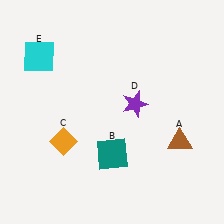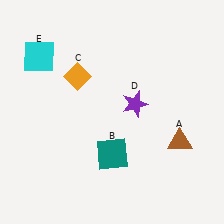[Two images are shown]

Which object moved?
The orange diamond (C) moved up.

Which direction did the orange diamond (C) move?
The orange diamond (C) moved up.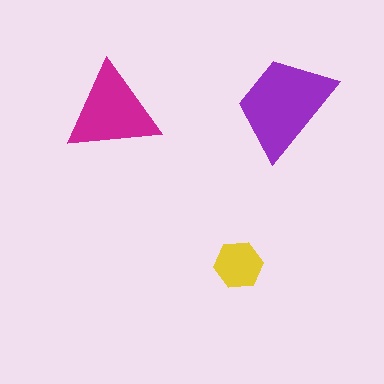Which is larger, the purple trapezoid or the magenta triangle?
The purple trapezoid.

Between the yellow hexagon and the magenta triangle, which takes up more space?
The magenta triangle.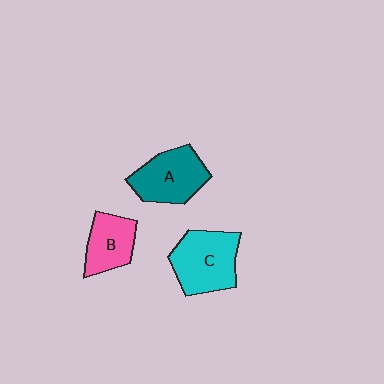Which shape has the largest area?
Shape C (cyan).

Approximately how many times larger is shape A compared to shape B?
Approximately 1.3 times.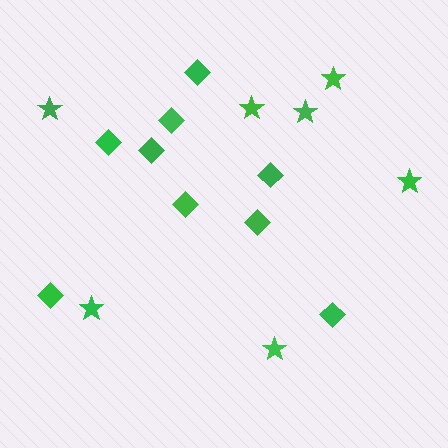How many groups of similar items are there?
There are 2 groups: one group of diamonds (9) and one group of stars (7).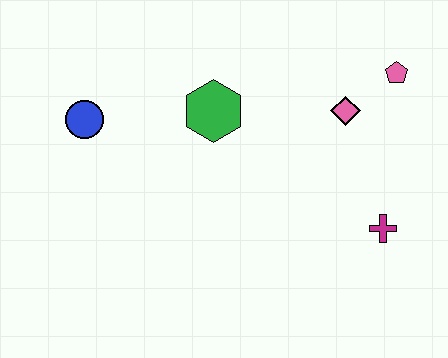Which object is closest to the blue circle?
The green hexagon is closest to the blue circle.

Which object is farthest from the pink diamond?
The blue circle is farthest from the pink diamond.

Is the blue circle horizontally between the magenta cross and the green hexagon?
No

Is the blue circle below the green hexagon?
Yes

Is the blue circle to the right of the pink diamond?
No